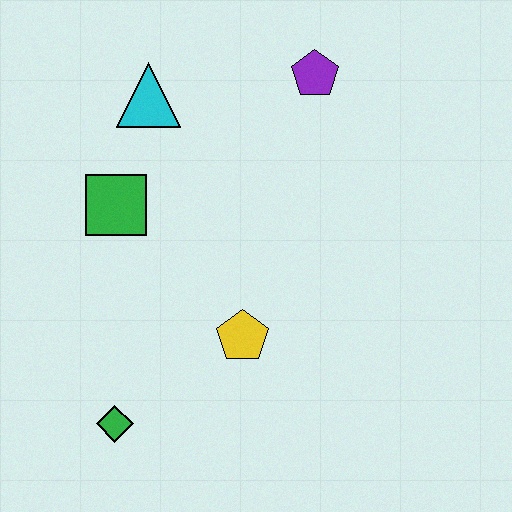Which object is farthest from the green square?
The purple pentagon is farthest from the green square.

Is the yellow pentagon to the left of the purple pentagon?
Yes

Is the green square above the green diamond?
Yes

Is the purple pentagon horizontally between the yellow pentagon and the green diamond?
No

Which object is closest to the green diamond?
The yellow pentagon is closest to the green diamond.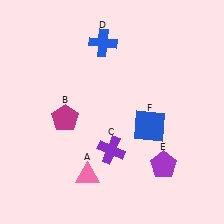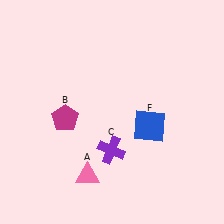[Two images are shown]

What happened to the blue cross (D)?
The blue cross (D) was removed in Image 2. It was in the top-left area of Image 1.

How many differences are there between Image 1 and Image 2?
There are 2 differences between the two images.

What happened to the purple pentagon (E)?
The purple pentagon (E) was removed in Image 2. It was in the bottom-right area of Image 1.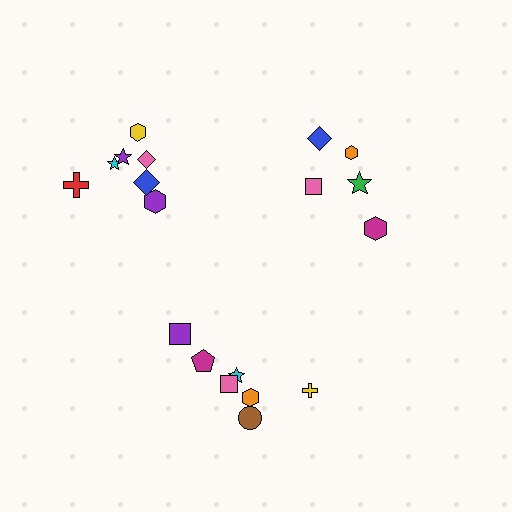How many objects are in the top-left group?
There are 7 objects.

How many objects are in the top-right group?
There are 5 objects.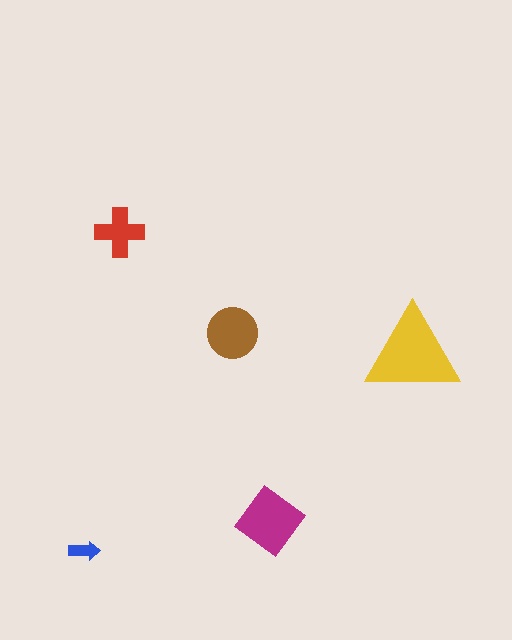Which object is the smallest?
The blue arrow.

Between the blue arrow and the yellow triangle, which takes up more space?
The yellow triangle.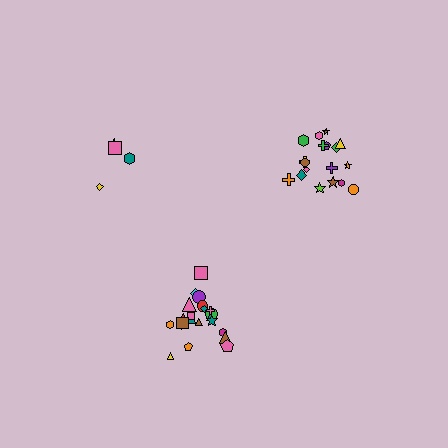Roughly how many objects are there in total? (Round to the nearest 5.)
Roughly 45 objects in total.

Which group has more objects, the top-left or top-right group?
The top-right group.